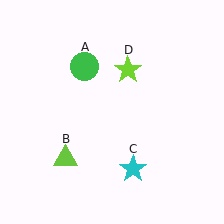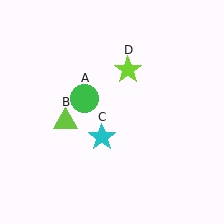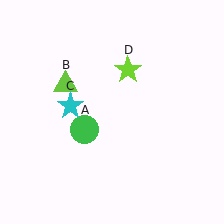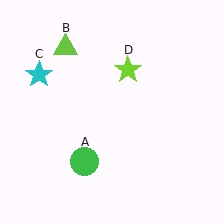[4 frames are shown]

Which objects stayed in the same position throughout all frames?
Lime star (object D) remained stationary.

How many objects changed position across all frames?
3 objects changed position: green circle (object A), lime triangle (object B), cyan star (object C).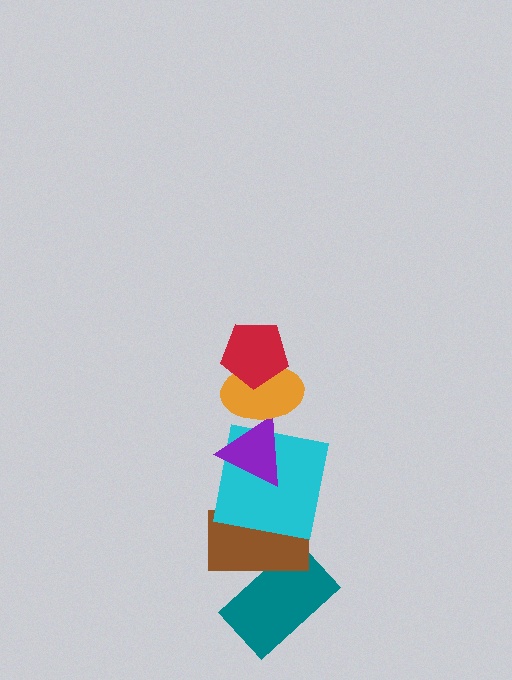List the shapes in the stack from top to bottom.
From top to bottom: the red pentagon, the orange ellipse, the purple triangle, the cyan square, the brown rectangle, the teal rectangle.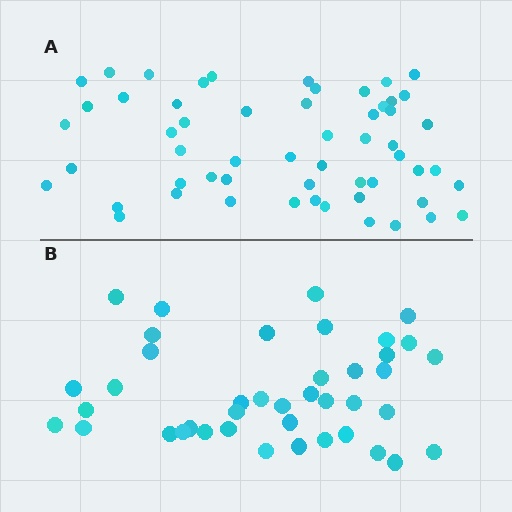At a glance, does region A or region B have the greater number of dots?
Region A (the top region) has more dots.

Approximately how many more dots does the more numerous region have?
Region A has approximately 15 more dots than region B.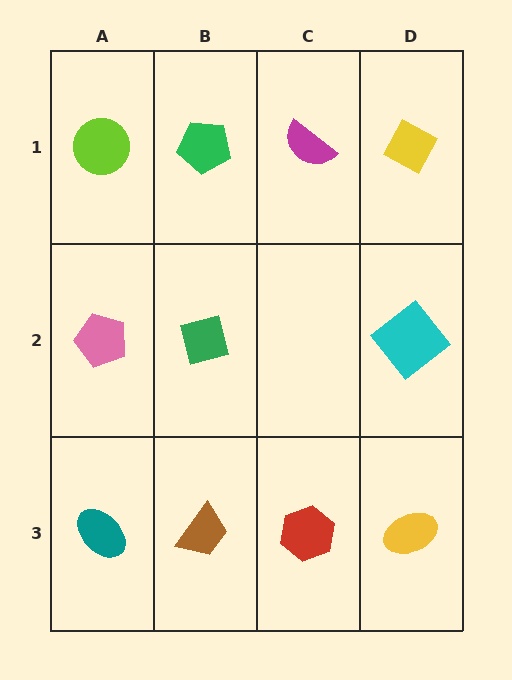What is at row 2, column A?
A pink pentagon.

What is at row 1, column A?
A lime circle.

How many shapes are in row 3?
4 shapes.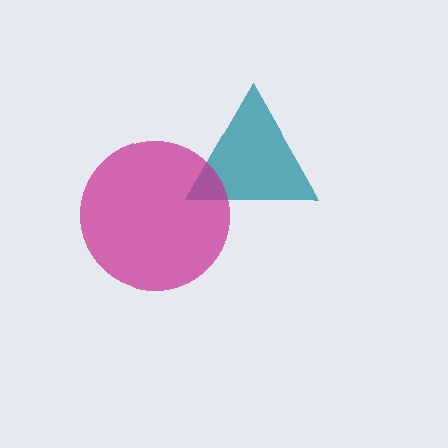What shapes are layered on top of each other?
The layered shapes are: a teal triangle, a magenta circle.